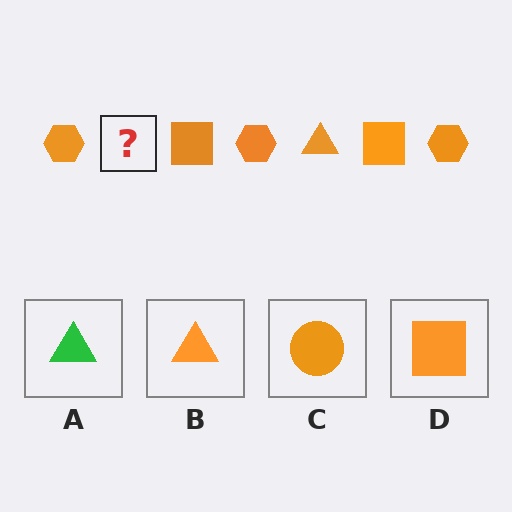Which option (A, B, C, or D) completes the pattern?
B.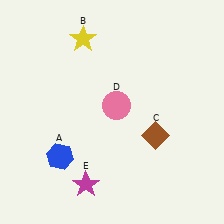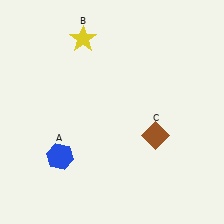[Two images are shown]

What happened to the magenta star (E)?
The magenta star (E) was removed in Image 2. It was in the bottom-left area of Image 1.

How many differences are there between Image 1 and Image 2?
There are 2 differences between the two images.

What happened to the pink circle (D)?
The pink circle (D) was removed in Image 2. It was in the top-right area of Image 1.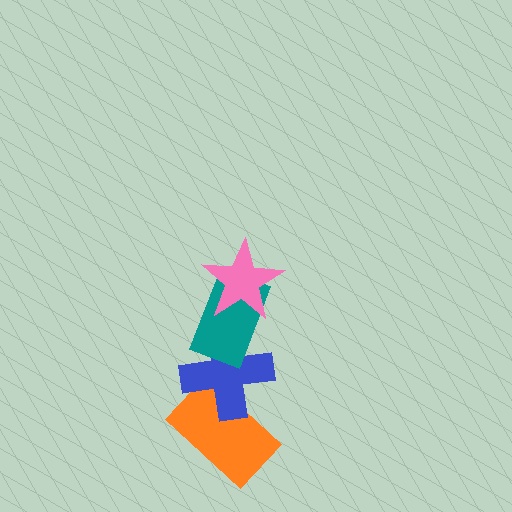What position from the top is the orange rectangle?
The orange rectangle is 4th from the top.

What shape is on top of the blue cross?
The teal rectangle is on top of the blue cross.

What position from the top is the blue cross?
The blue cross is 3rd from the top.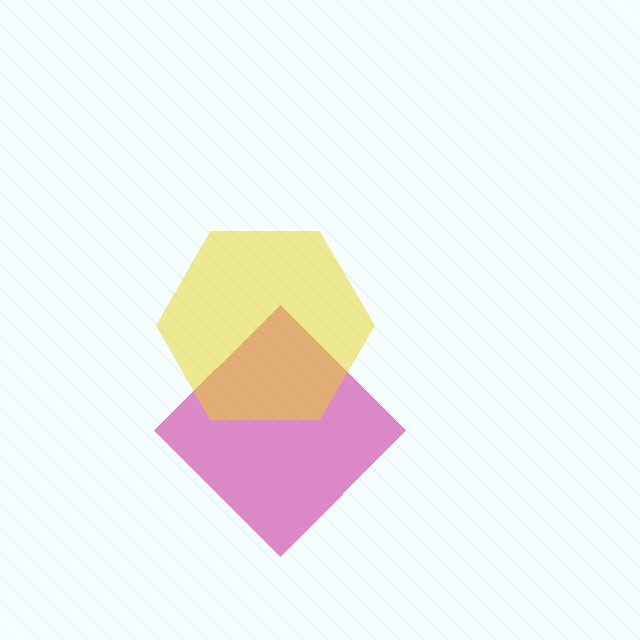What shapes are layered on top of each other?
The layered shapes are: a magenta diamond, a yellow hexagon.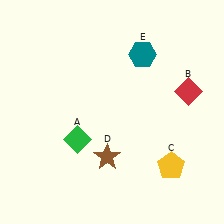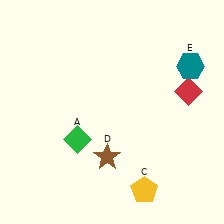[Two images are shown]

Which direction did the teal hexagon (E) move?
The teal hexagon (E) moved right.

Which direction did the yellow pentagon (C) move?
The yellow pentagon (C) moved left.